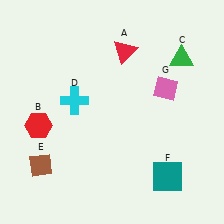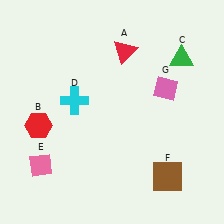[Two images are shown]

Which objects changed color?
E changed from brown to pink. F changed from teal to brown.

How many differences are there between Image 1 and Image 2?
There are 2 differences between the two images.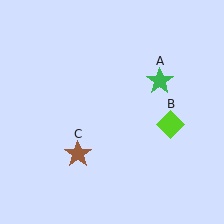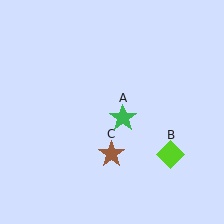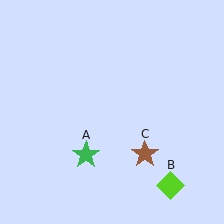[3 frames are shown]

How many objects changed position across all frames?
3 objects changed position: green star (object A), lime diamond (object B), brown star (object C).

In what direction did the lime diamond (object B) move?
The lime diamond (object B) moved down.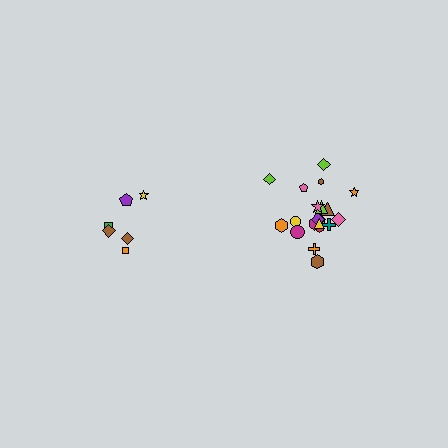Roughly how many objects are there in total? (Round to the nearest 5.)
Roughly 30 objects in total.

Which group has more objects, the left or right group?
The right group.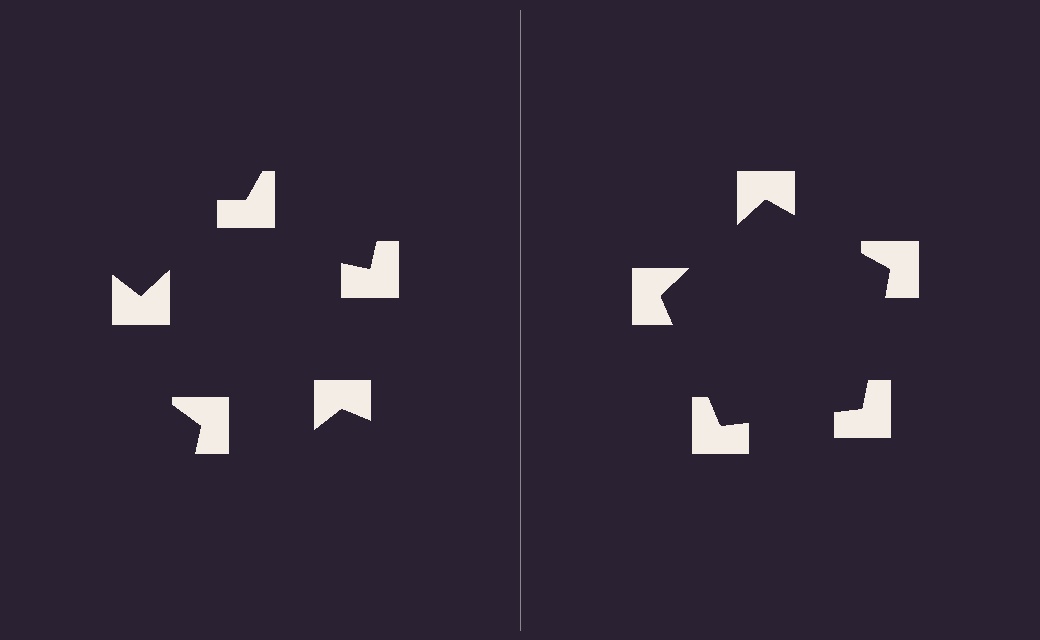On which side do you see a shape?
An illusory pentagon appears on the right side. On the left side the wedge cuts are rotated, so no coherent shape forms.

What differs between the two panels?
The notched squares are positioned identically on both sides; only the wedge orientations differ. On the right they align to a pentagon; on the left they are misaligned.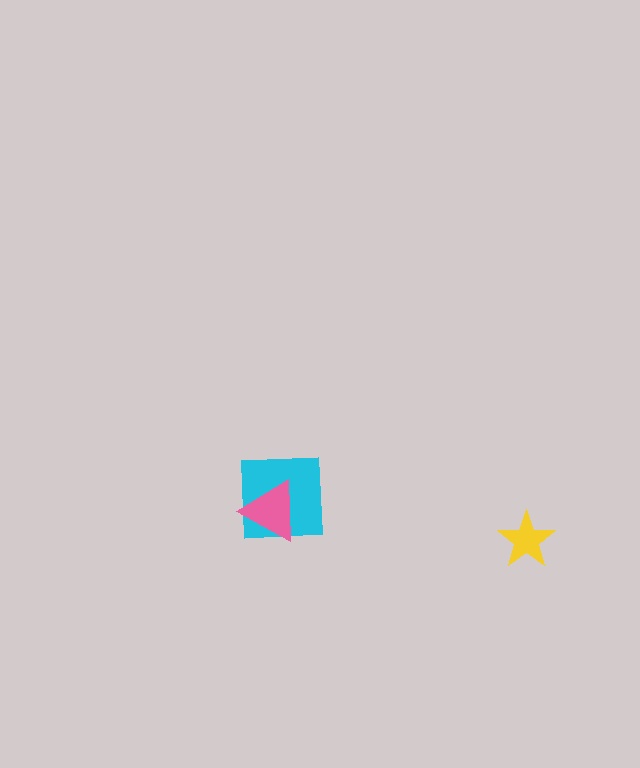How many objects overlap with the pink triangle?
1 object overlaps with the pink triangle.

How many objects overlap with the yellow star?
0 objects overlap with the yellow star.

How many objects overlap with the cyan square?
1 object overlaps with the cyan square.